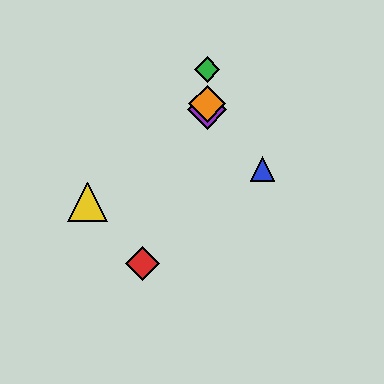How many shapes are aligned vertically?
3 shapes (the green diamond, the purple diamond, the orange diamond) are aligned vertically.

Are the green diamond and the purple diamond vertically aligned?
Yes, both are at x≈207.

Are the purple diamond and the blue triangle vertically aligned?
No, the purple diamond is at x≈207 and the blue triangle is at x≈262.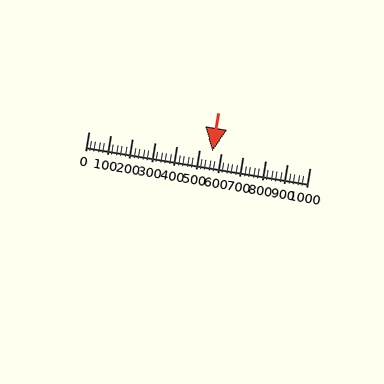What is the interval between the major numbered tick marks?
The major tick marks are spaced 100 units apart.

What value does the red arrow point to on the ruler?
The red arrow points to approximately 560.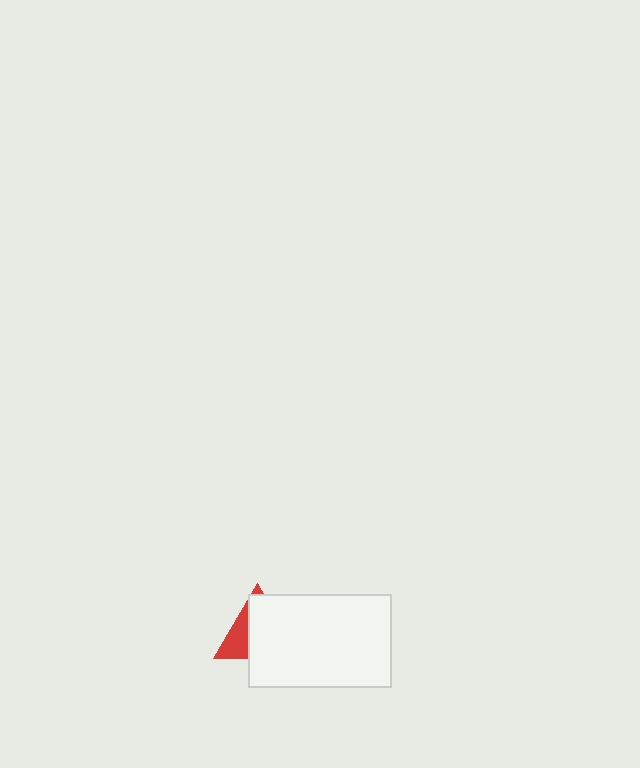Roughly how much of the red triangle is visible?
A small part of it is visible (roughly 33%).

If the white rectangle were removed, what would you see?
You would see the complete red triangle.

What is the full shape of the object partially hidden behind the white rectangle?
The partially hidden object is a red triangle.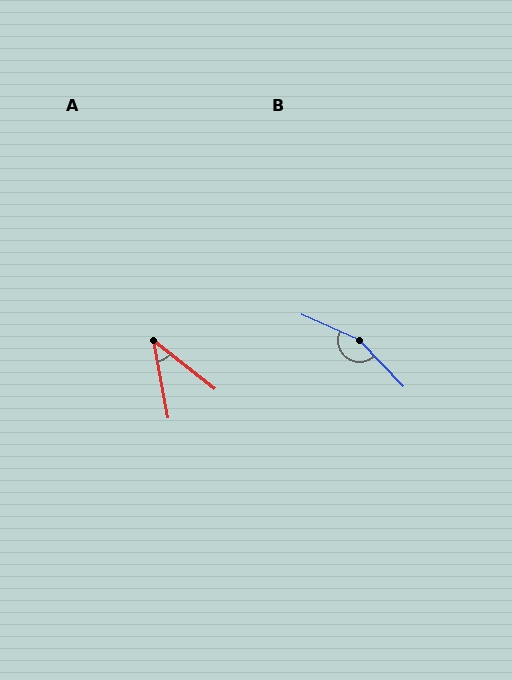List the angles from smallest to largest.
A (42°), B (158°).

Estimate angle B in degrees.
Approximately 158 degrees.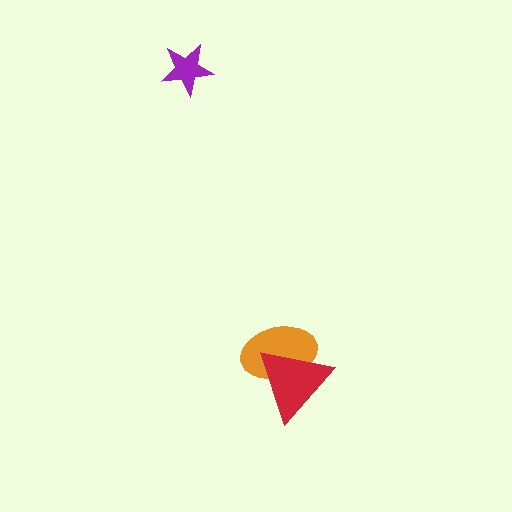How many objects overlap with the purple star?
0 objects overlap with the purple star.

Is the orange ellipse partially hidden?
Yes, it is partially covered by another shape.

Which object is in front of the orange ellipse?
The red triangle is in front of the orange ellipse.